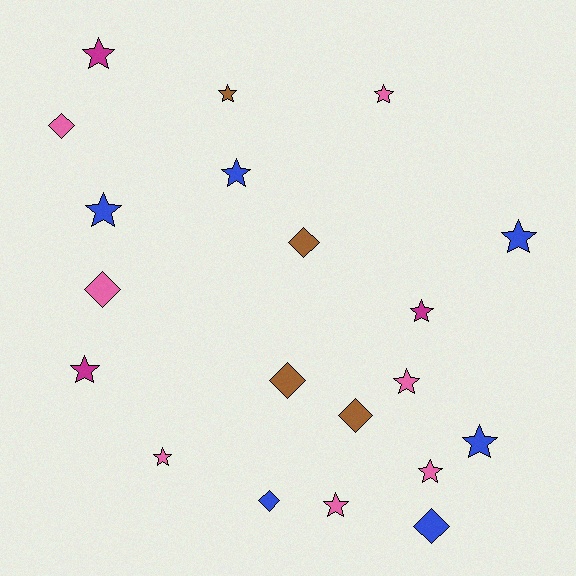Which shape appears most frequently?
Star, with 13 objects.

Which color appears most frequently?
Pink, with 7 objects.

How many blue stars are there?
There are 4 blue stars.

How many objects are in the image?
There are 20 objects.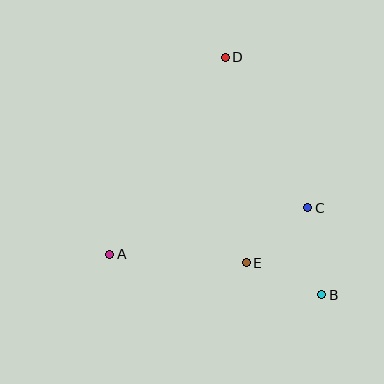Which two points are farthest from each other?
Points B and D are farthest from each other.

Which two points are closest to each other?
Points B and E are closest to each other.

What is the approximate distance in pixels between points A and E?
The distance between A and E is approximately 137 pixels.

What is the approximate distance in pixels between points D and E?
The distance between D and E is approximately 207 pixels.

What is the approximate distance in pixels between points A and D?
The distance between A and D is approximately 228 pixels.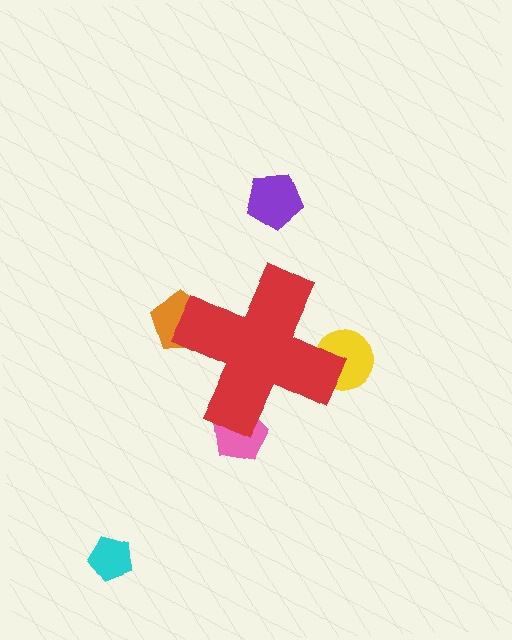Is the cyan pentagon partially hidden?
No, the cyan pentagon is fully visible.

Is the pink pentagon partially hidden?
Yes, the pink pentagon is partially hidden behind the red cross.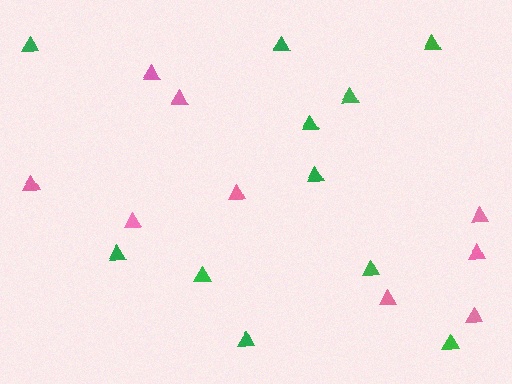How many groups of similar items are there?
There are 2 groups: one group of green triangles (11) and one group of pink triangles (9).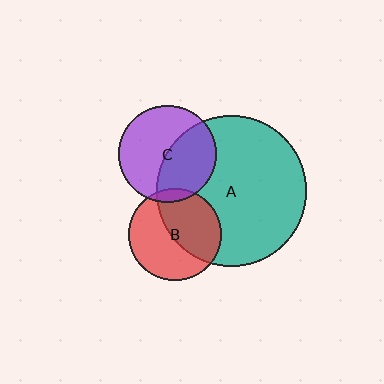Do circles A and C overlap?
Yes.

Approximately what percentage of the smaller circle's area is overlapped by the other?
Approximately 45%.